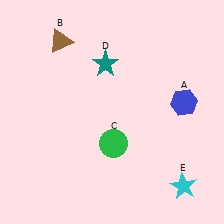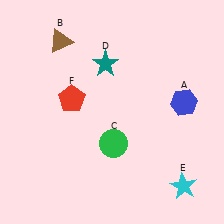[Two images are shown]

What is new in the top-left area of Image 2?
A red pentagon (F) was added in the top-left area of Image 2.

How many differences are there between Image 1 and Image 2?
There is 1 difference between the two images.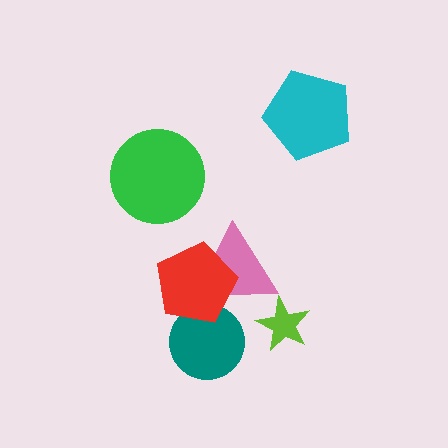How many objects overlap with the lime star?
0 objects overlap with the lime star.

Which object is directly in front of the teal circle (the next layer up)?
The pink triangle is directly in front of the teal circle.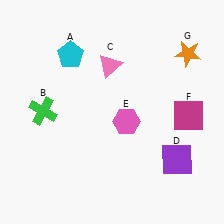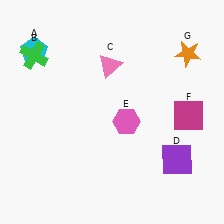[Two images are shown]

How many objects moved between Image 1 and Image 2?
2 objects moved between the two images.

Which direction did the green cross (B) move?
The green cross (B) moved up.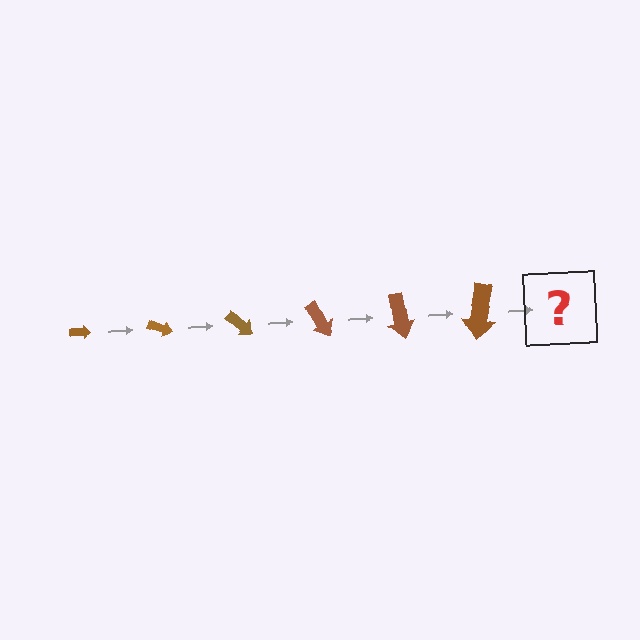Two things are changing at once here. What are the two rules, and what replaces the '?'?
The two rules are that the arrow grows larger each step and it rotates 20 degrees each step. The '?' should be an arrow, larger than the previous one and rotated 120 degrees from the start.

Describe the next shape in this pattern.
It should be an arrow, larger than the previous one and rotated 120 degrees from the start.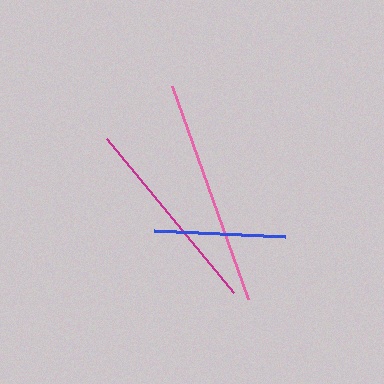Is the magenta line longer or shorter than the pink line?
The pink line is longer than the magenta line.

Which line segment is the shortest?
The blue line is the shortest at approximately 131 pixels.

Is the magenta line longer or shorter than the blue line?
The magenta line is longer than the blue line.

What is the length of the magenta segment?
The magenta segment is approximately 199 pixels long.